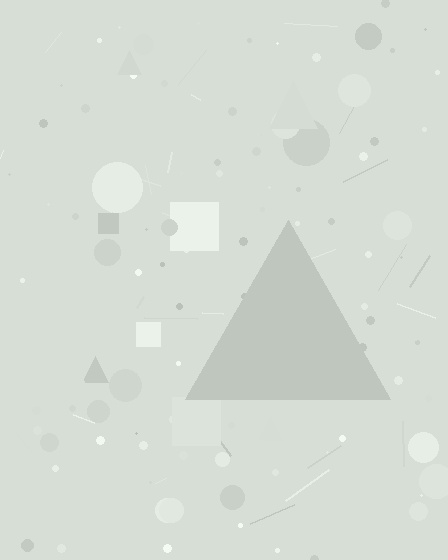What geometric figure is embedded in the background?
A triangle is embedded in the background.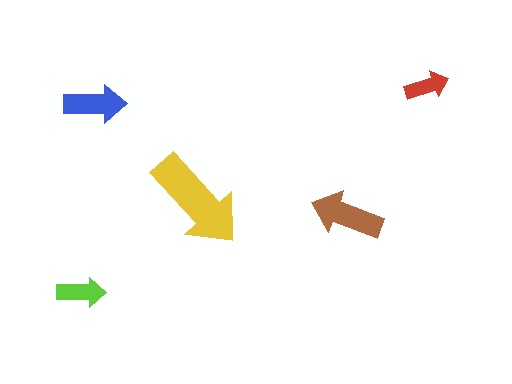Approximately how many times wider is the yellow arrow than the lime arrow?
About 2 times wider.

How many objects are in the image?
There are 5 objects in the image.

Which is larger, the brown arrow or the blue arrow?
The brown one.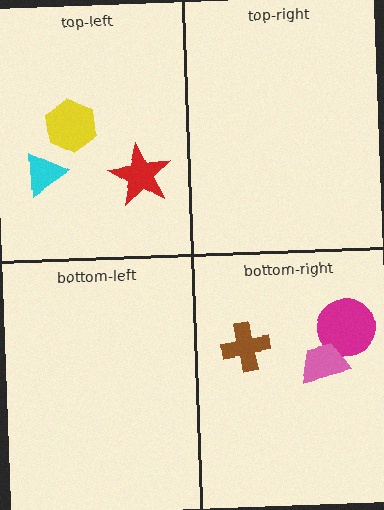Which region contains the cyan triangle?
The top-left region.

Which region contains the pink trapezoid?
The bottom-right region.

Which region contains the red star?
The top-left region.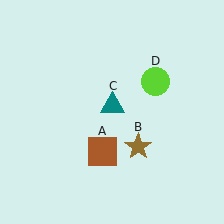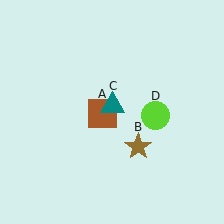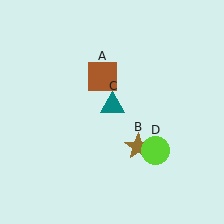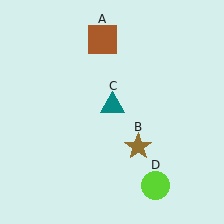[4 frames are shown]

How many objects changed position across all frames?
2 objects changed position: brown square (object A), lime circle (object D).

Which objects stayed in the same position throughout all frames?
Brown star (object B) and teal triangle (object C) remained stationary.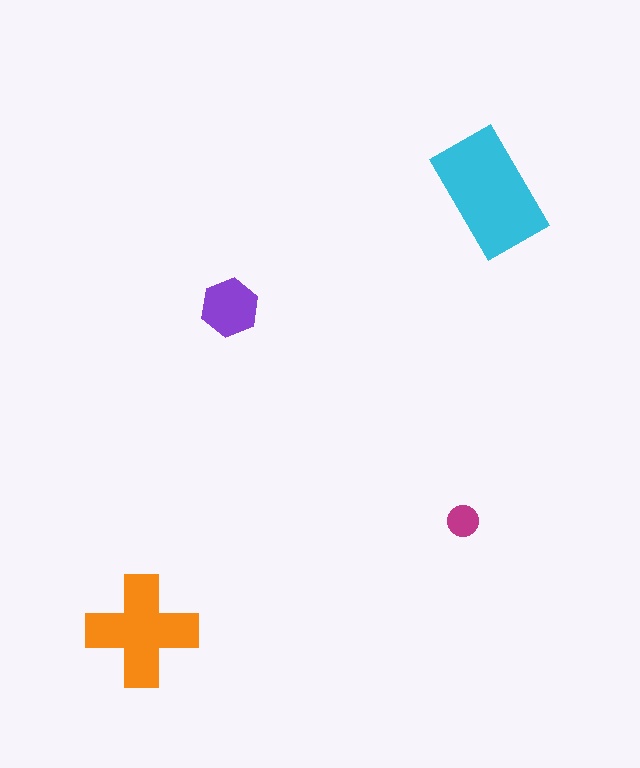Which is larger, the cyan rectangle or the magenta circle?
The cyan rectangle.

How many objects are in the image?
There are 4 objects in the image.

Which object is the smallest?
The magenta circle.